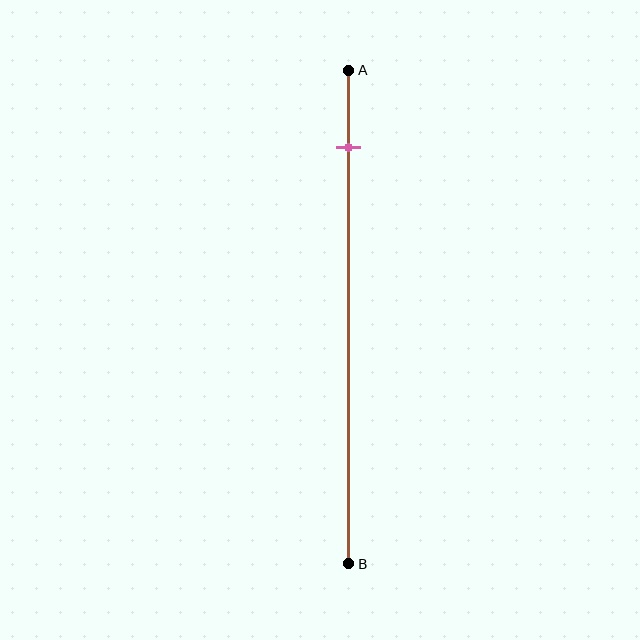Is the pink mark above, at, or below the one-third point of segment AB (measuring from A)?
The pink mark is above the one-third point of segment AB.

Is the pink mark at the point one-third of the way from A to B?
No, the mark is at about 15% from A, not at the 33% one-third point.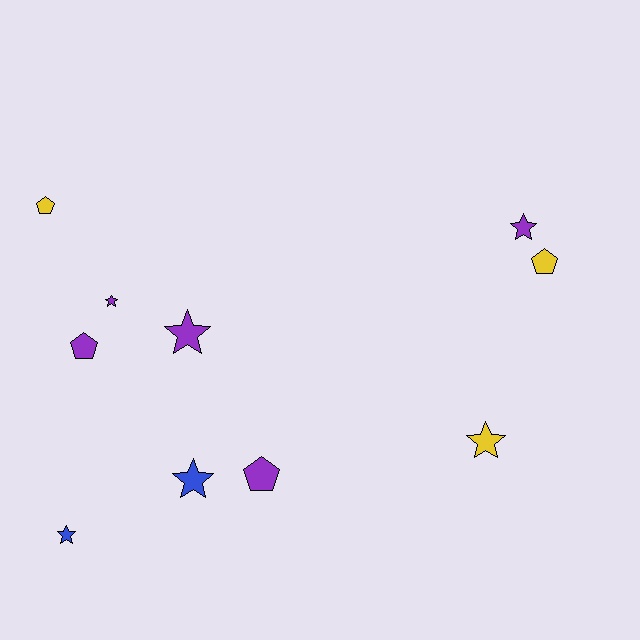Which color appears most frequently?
Purple, with 5 objects.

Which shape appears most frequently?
Star, with 6 objects.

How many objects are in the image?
There are 10 objects.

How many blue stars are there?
There are 2 blue stars.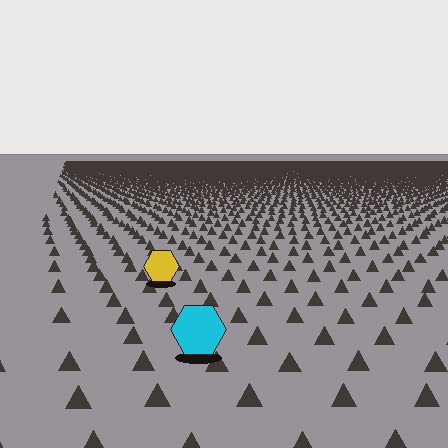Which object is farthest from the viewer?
The yellow hexagon is farthest from the viewer. It appears smaller and the ground texture around it is denser.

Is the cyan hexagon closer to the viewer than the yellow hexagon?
Yes. The cyan hexagon is closer — you can tell from the texture gradient: the ground texture is coarser near it.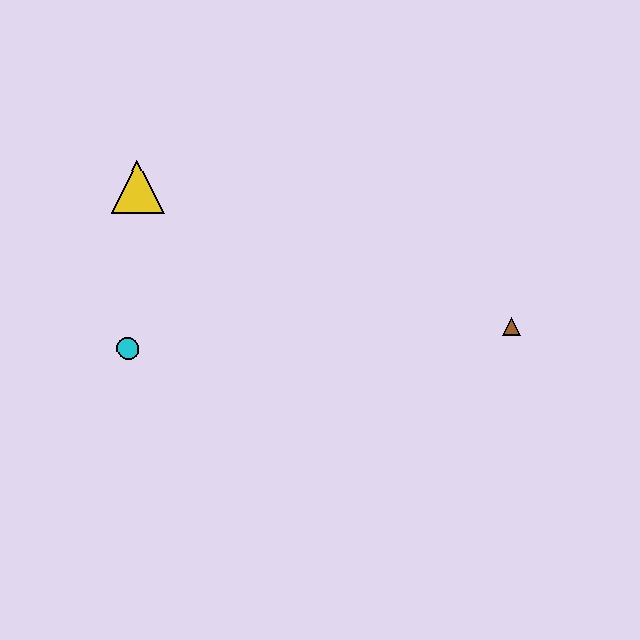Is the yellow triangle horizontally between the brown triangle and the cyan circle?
Yes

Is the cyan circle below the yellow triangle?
Yes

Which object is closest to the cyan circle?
The yellow triangle is closest to the cyan circle.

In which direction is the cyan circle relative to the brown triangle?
The cyan circle is to the left of the brown triangle.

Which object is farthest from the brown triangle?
The yellow triangle is farthest from the brown triangle.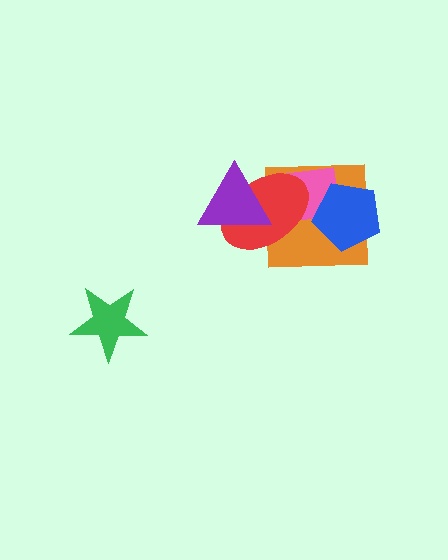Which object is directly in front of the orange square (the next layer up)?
The pink square is directly in front of the orange square.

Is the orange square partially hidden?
Yes, it is partially covered by another shape.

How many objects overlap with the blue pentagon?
2 objects overlap with the blue pentagon.